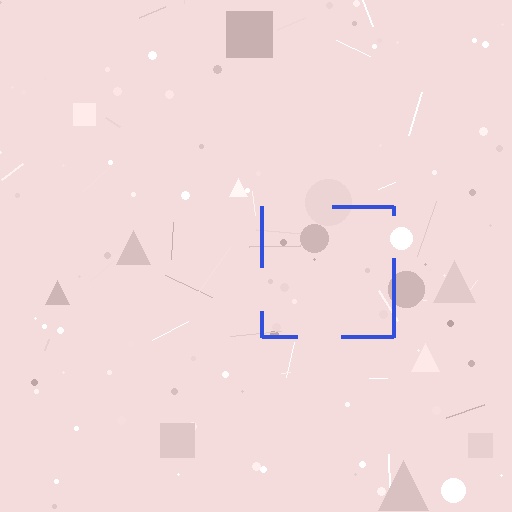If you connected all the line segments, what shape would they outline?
They would outline a square.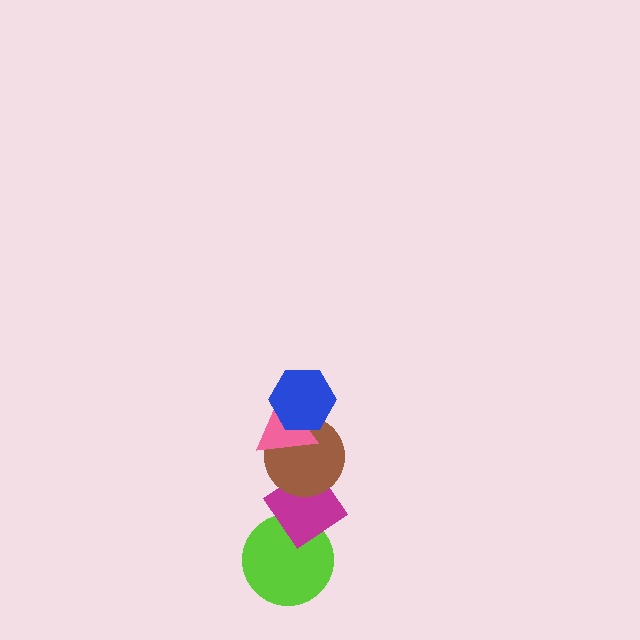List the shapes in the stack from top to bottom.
From top to bottom: the blue hexagon, the pink triangle, the brown circle, the magenta diamond, the lime circle.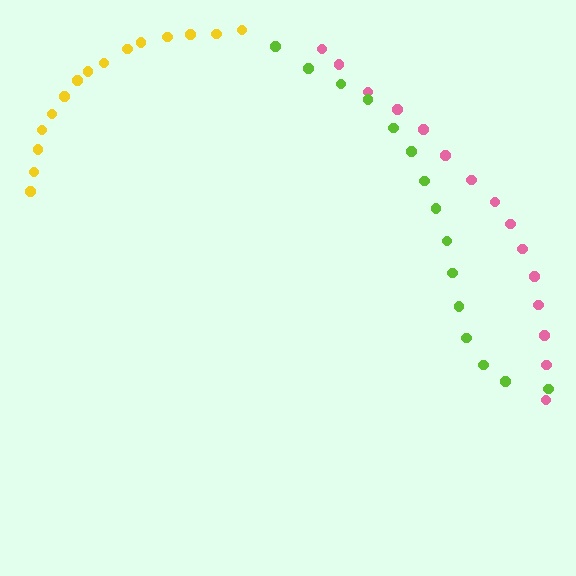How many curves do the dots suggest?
There are 3 distinct paths.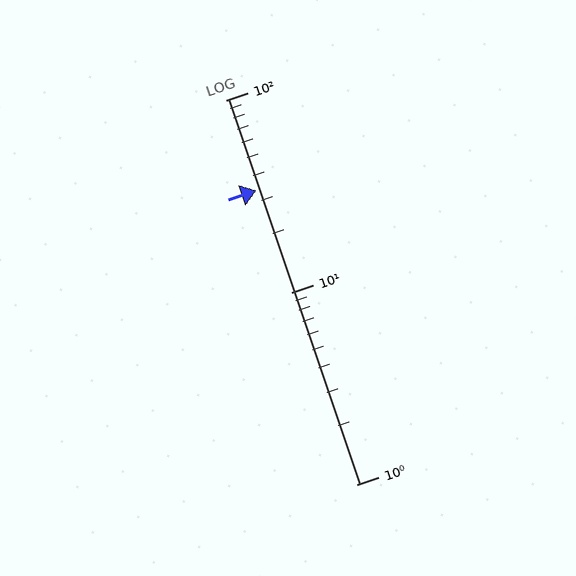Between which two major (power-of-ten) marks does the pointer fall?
The pointer is between 10 and 100.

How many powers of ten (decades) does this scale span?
The scale spans 2 decades, from 1 to 100.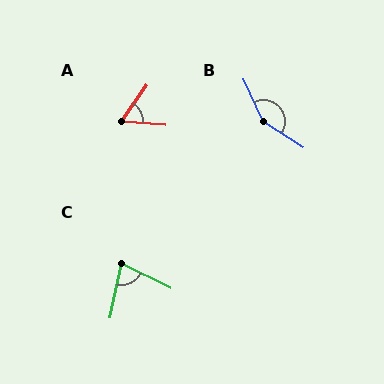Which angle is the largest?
B, at approximately 147 degrees.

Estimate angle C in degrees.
Approximately 76 degrees.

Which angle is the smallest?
A, at approximately 59 degrees.